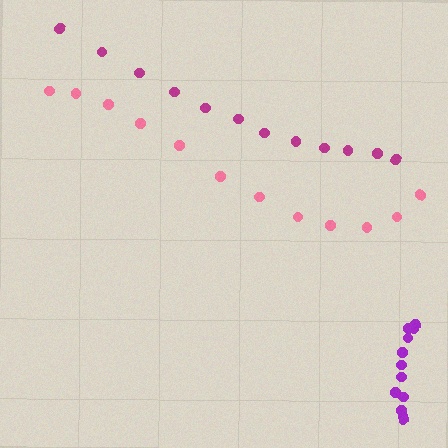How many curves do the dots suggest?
There are 3 distinct paths.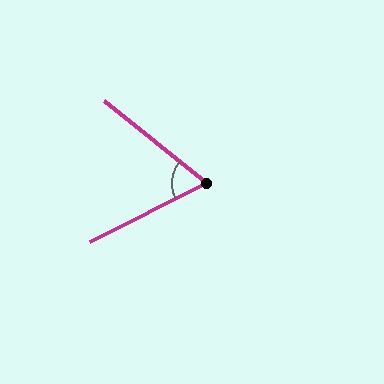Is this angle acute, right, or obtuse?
It is acute.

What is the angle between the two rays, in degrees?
Approximately 66 degrees.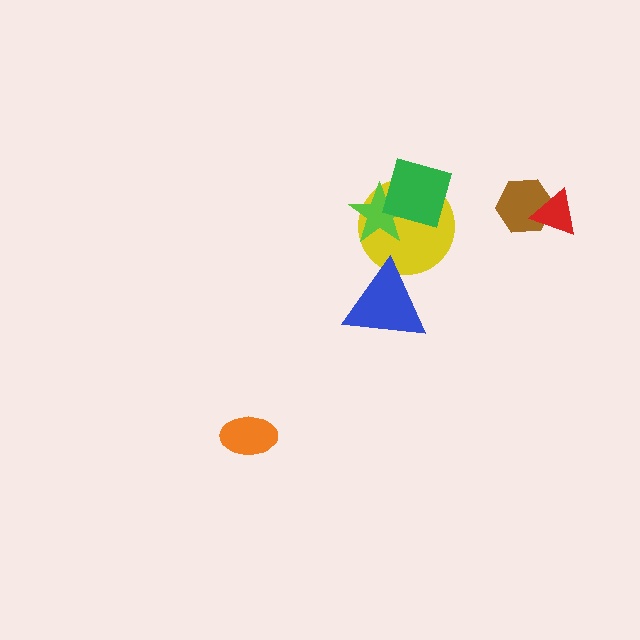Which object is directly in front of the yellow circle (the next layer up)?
The lime star is directly in front of the yellow circle.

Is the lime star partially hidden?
Yes, it is partially covered by another shape.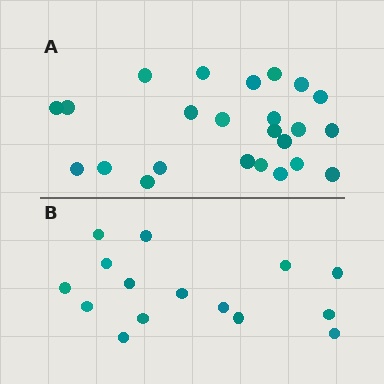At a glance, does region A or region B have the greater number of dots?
Region A (the top region) has more dots.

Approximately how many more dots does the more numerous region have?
Region A has roughly 8 or so more dots than region B.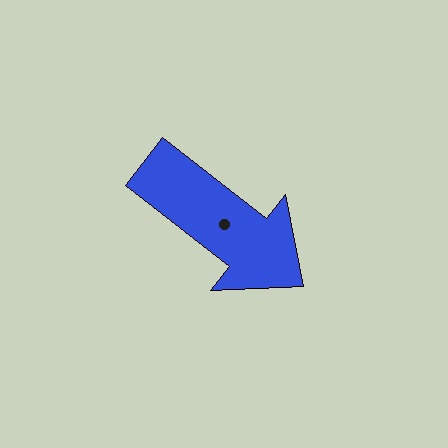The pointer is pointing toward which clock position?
Roughly 4 o'clock.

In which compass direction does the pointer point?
Southeast.